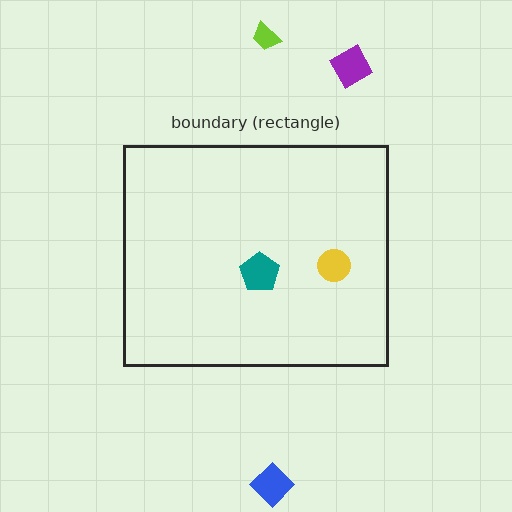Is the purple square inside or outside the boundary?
Outside.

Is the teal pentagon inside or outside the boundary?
Inside.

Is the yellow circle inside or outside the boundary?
Inside.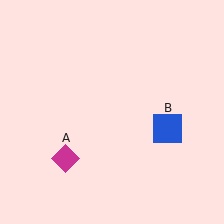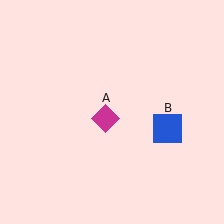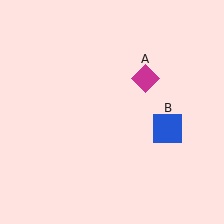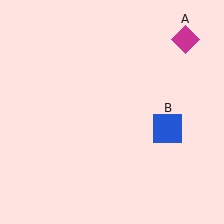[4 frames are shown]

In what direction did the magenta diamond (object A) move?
The magenta diamond (object A) moved up and to the right.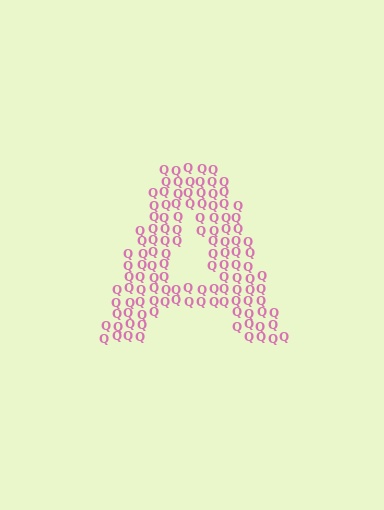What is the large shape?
The large shape is the letter A.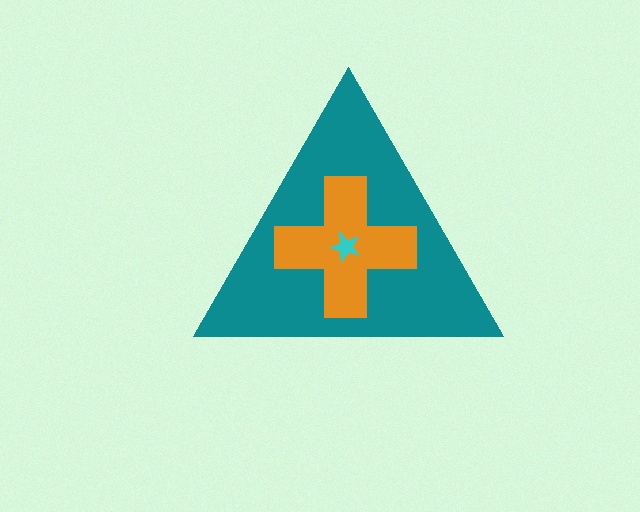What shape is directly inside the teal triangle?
The orange cross.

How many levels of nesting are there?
3.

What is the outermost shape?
The teal triangle.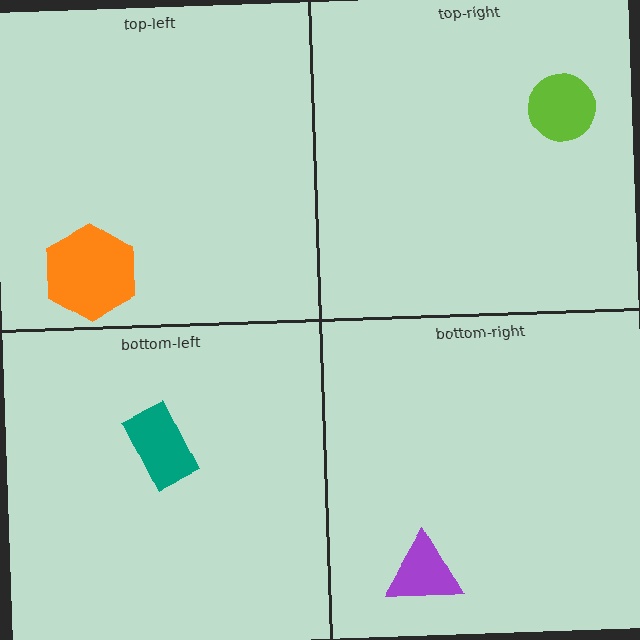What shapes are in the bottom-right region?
The purple triangle.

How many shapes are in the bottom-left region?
1.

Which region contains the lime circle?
The top-right region.